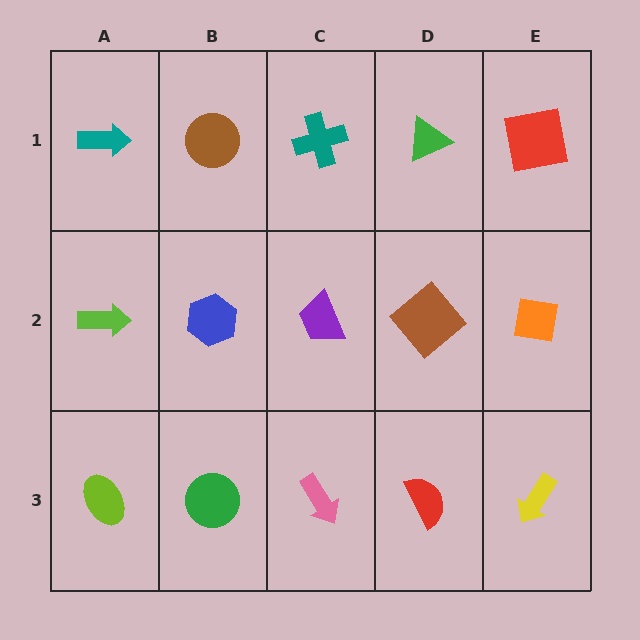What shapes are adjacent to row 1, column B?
A blue hexagon (row 2, column B), a teal arrow (row 1, column A), a teal cross (row 1, column C).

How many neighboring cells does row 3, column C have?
3.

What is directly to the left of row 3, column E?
A red semicircle.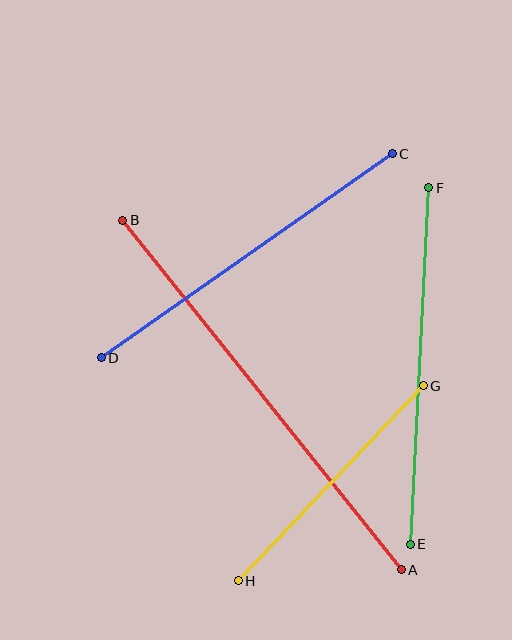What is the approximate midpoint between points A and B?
The midpoint is at approximately (262, 395) pixels.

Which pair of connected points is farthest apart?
Points A and B are farthest apart.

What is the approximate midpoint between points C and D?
The midpoint is at approximately (247, 256) pixels.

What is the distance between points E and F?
The distance is approximately 357 pixels.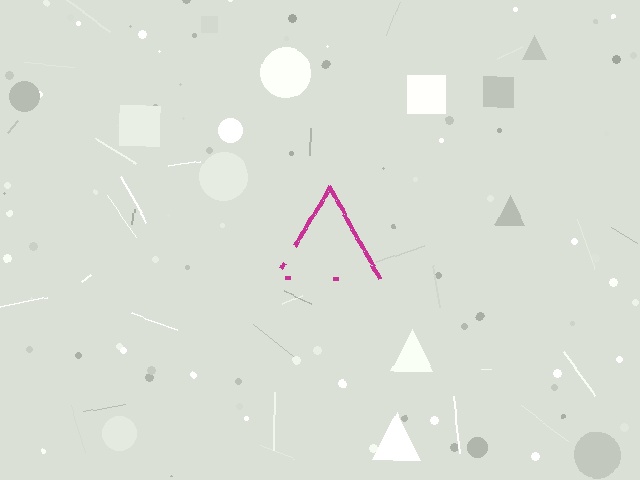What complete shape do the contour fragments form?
The contour fragments form a triangle.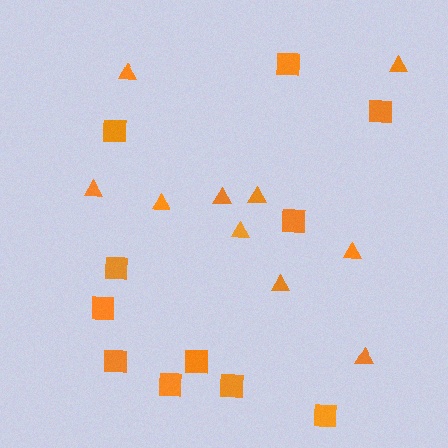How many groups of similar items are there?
There are 2 groups: one group of squares (11) and one group of triangles (10).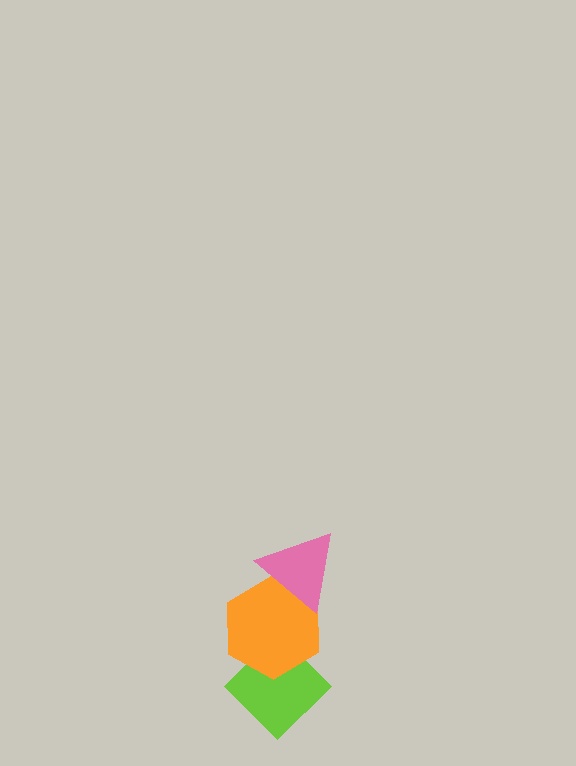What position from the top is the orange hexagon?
The orange hexagon is 2nd from the top.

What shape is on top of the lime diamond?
The orange hexagon is on top of the lime diamond.